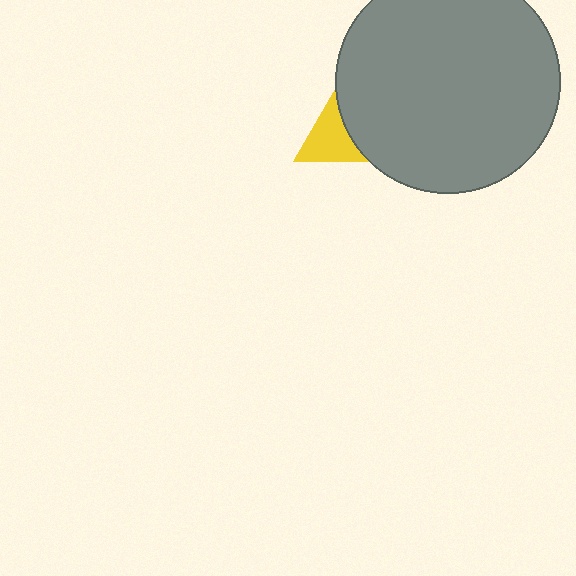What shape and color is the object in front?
The object in front is a gray circle.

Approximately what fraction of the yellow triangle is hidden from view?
Roughly 56% of the yellow triangle is hidden behind the gray circle.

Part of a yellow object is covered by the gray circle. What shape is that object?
It is a triangle.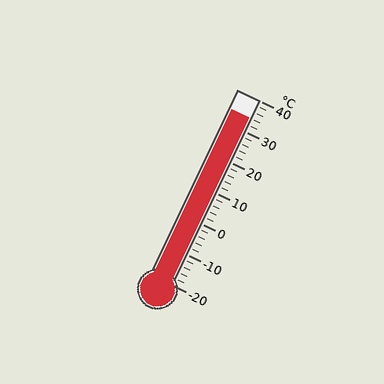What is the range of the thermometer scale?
The thermometer scale ranges from -20°C to 40°C.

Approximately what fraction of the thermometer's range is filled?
The thermometer is filled to approximately 90% of its range.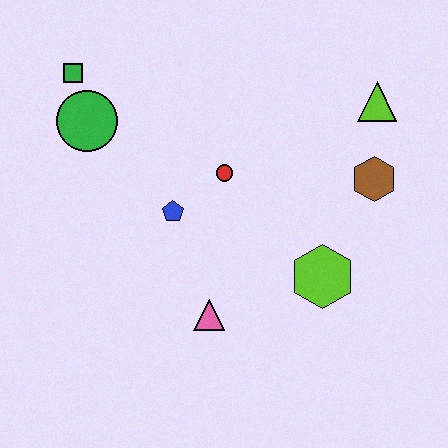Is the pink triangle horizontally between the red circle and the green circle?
Yes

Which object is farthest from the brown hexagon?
The green square is farthest from the brown hexagon.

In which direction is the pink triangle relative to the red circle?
The pink triangle is below the red circle.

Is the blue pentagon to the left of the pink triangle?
Yes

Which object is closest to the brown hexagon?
The lime triangle is closest to the brown hexagon.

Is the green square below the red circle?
No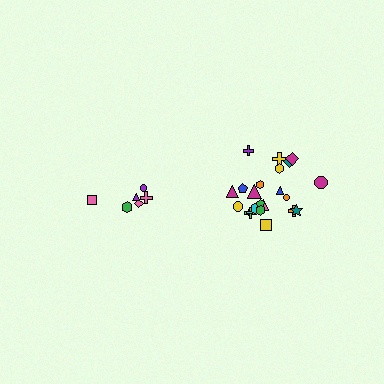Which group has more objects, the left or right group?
The right group.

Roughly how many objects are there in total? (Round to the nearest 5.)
Roughly 30 objects in total.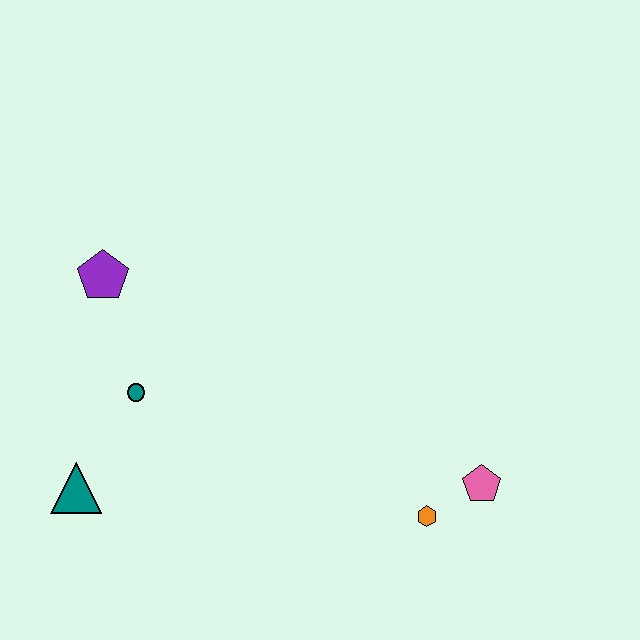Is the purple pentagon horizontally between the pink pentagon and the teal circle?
No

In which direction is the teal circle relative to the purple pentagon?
The teal circle is below the purple pentagon.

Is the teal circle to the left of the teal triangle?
No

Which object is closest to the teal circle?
The teal triangle is closest to the teal circle.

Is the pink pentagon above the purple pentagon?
No